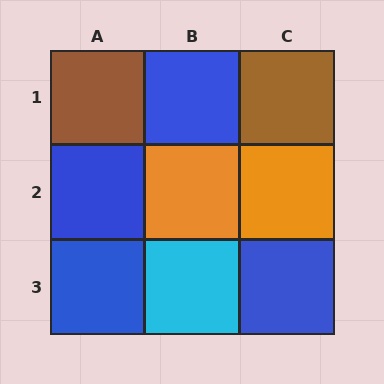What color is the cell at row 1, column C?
Brown.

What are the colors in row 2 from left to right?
Blue, orange, orange.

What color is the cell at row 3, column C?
Blue.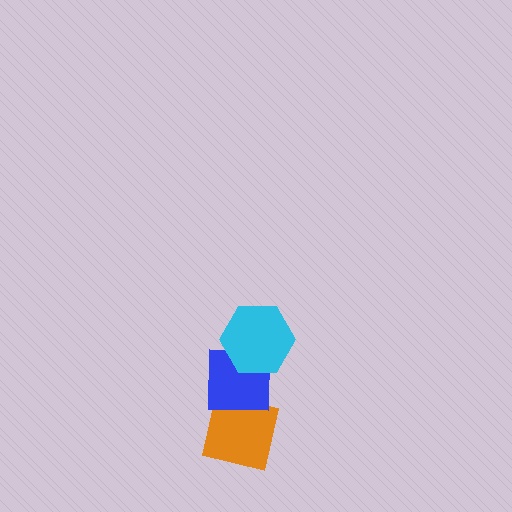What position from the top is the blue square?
The blue square is 2nd from the top.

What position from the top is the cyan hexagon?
The cyan hexagon is 1st from the top.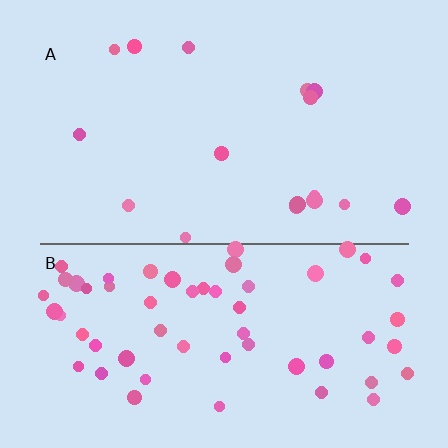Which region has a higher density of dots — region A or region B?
B (the bottom).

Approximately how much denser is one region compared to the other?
Approximately 3.5× — region B over region A.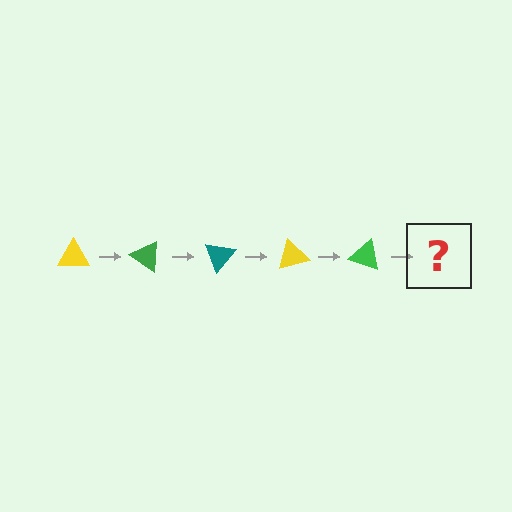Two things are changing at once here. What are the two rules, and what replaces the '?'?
The two rules are that it rotates 35 degrees each step and the color cycles through yellow, green, and teal. The '?' should be a teal triangle, rotated 175 degrees from the start.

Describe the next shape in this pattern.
It should be a teal triangle, rotated 175 degrees from the start.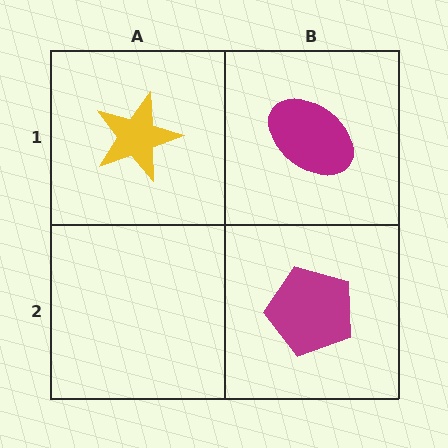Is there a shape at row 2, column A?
No, that cell is empty.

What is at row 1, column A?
A yellow star.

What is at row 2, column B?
A magenta pentagon.